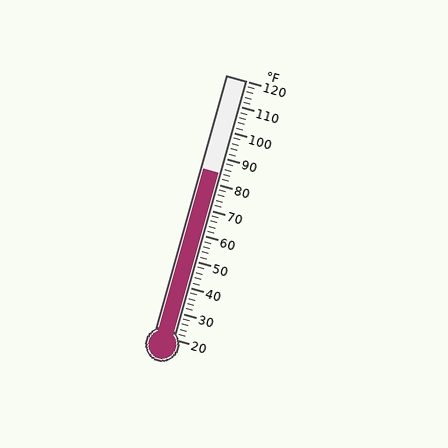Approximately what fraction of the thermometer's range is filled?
The thermometer is filled to approximately 65% of its range.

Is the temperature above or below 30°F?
The temperature is above 30°F.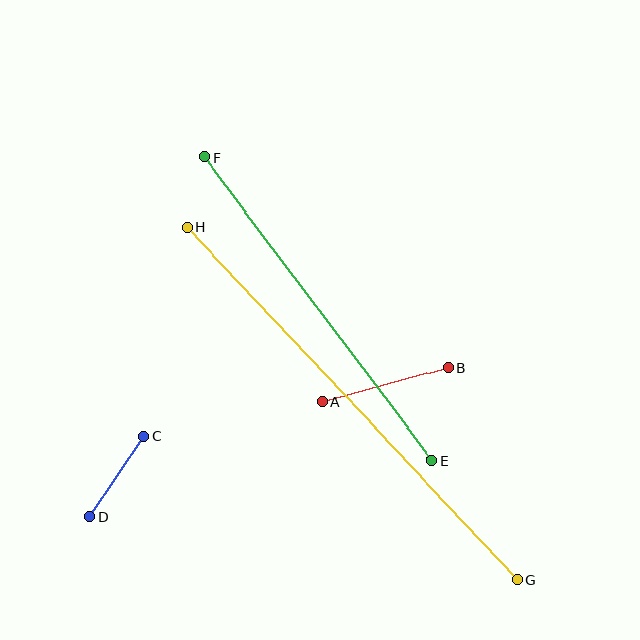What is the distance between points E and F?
The distance is approximately 379 pixels.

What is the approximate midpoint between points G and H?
The midpoint is at approximately (352, 404) pixels.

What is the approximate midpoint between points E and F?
The midpoint is at approximately (318, 309) pixels.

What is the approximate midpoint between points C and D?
The midpoint is at approximately (117, 476) pixels.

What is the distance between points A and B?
The distance is approximately 131 pixels.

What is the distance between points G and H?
The distance is approximately 482 pixels.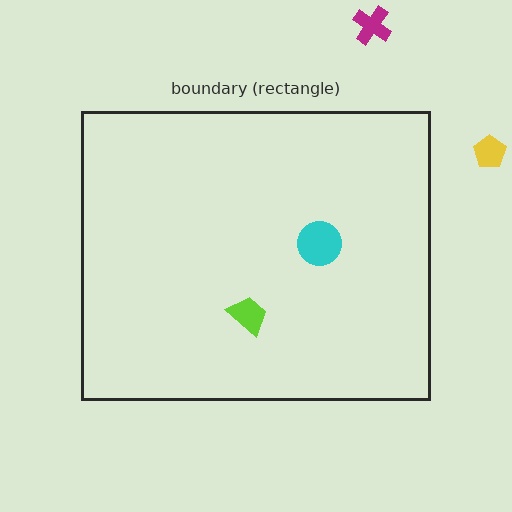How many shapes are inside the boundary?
2 inside, 2 outside.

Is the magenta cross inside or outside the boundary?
Outside.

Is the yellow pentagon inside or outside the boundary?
Outside.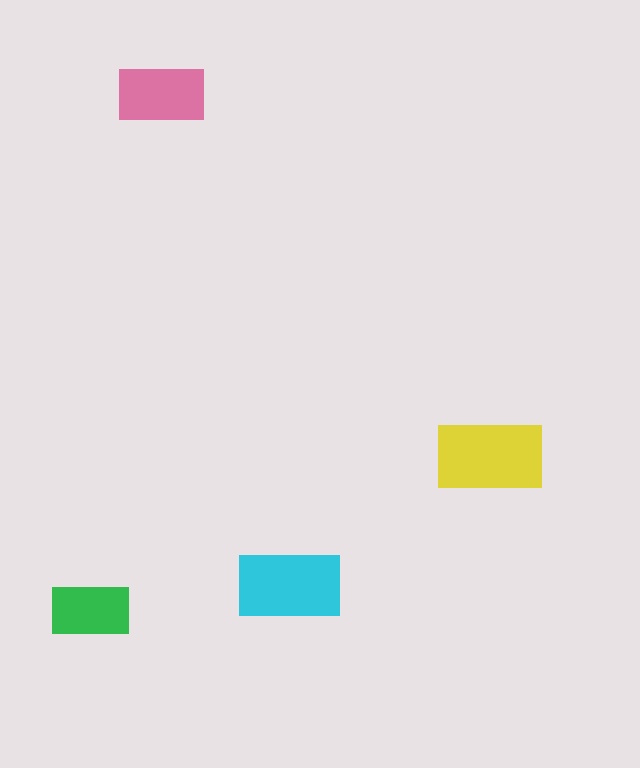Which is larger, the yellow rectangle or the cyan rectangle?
The yellow one.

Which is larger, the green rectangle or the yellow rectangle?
The yellow one.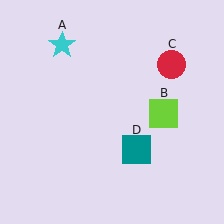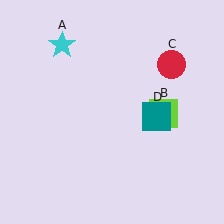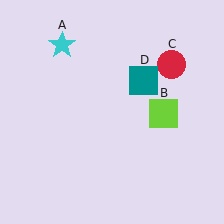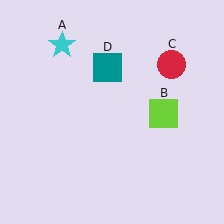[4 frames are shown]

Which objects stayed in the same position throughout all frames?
Cyan star (object A) and lime square (object B) and red circle (object C) remained stationary.